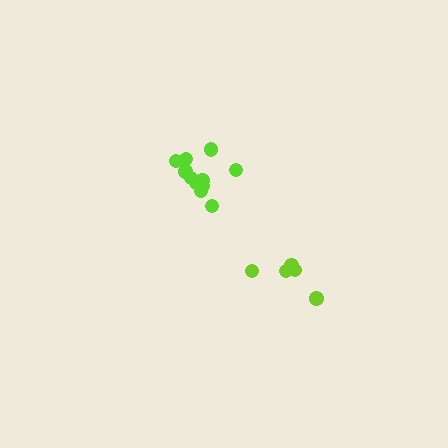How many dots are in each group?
Group 1: 5 dots, Group 2: 11 dots (16 total).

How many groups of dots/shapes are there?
There are 2 groups.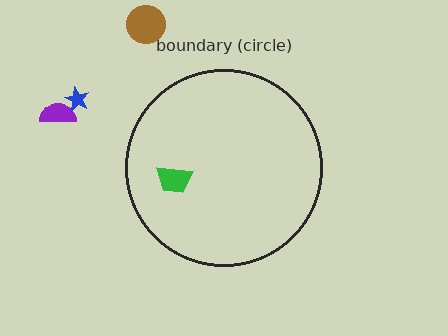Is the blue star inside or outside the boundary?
Outside.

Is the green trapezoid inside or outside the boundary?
Inside.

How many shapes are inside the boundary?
1 inside, 3 outside.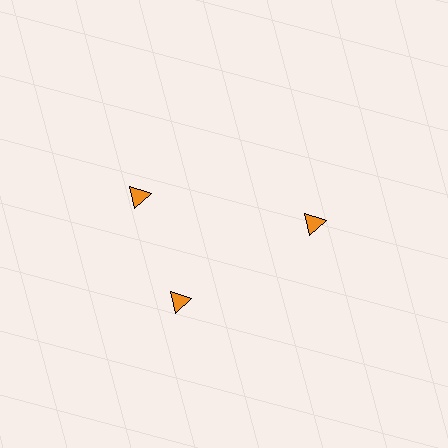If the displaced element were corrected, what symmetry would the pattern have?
It would have 3-fold rotational symmetry — the pattern would map onto itself every 120 degrees.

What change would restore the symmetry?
The symmetry would be restored by rotating it back into even spacing with its neighbors so that all 3 triangles sit at equal angles and equal distance from the center.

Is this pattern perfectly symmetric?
No. The 3 orange triangles are arranged in a ring, but one element near the 11 o'clock position is rotated out of alignment along the ring, breaking the 3-fold rotational symmetry.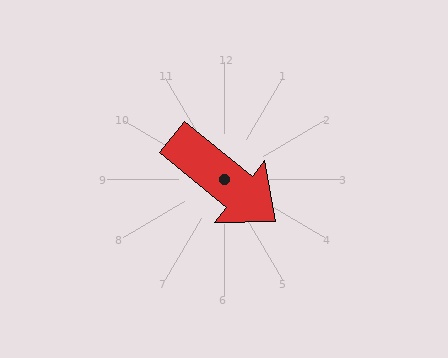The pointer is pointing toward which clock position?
Roughly 4 o'clock.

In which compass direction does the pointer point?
Southeast.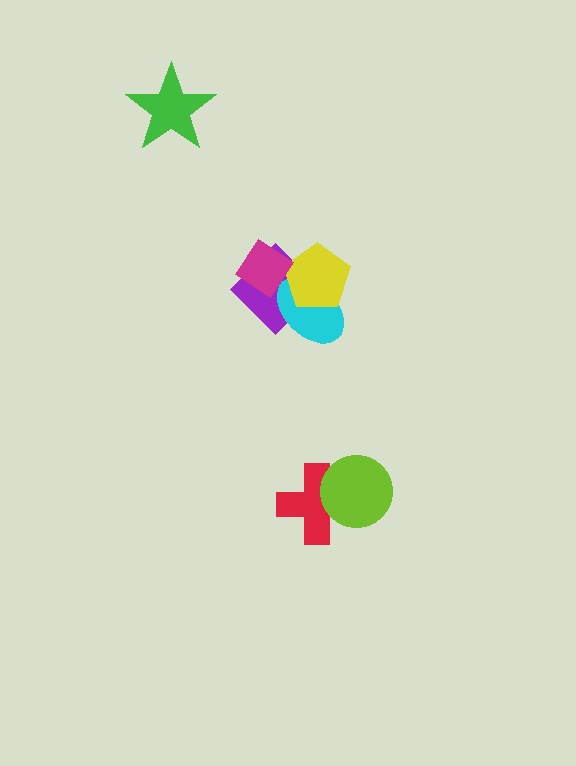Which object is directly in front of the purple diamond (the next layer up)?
The cyan ellipse is directly in front of the purple diamond.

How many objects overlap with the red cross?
1 object overlaps with the red cross.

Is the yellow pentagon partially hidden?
Yes, it is partially covered by another shape.